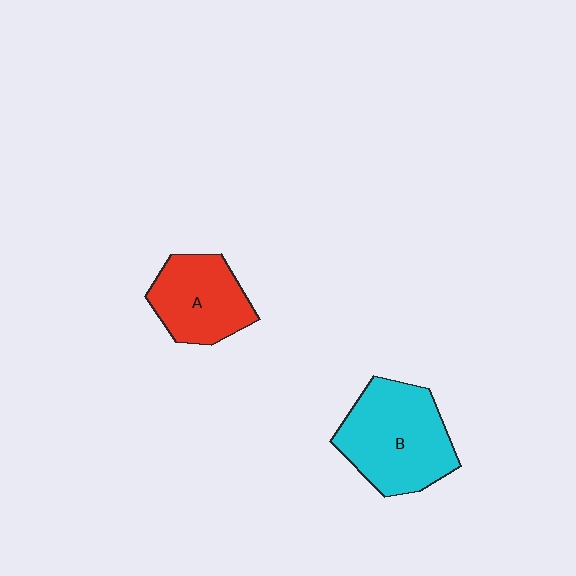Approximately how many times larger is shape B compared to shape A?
Approximately 1.4 times.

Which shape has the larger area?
Shape B (cyan).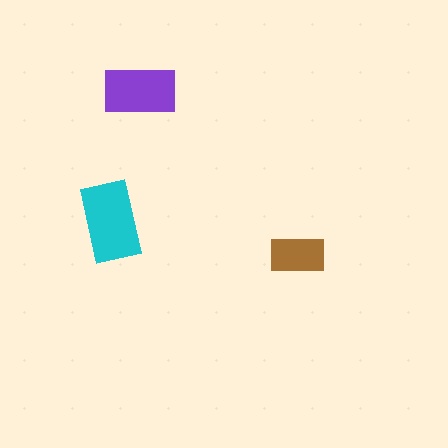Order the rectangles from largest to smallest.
the cyan one, the purple one, the brown one.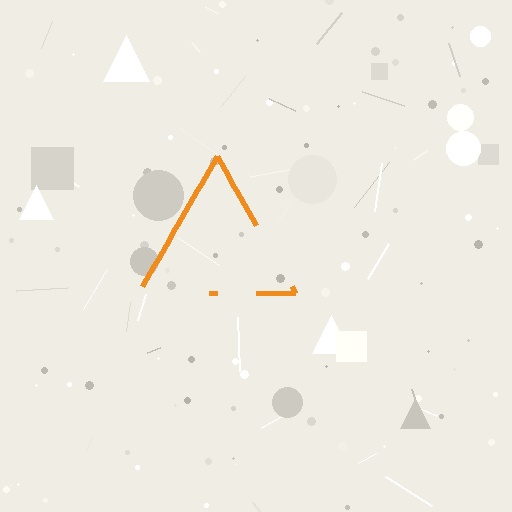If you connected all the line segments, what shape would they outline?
They would outline a triangle.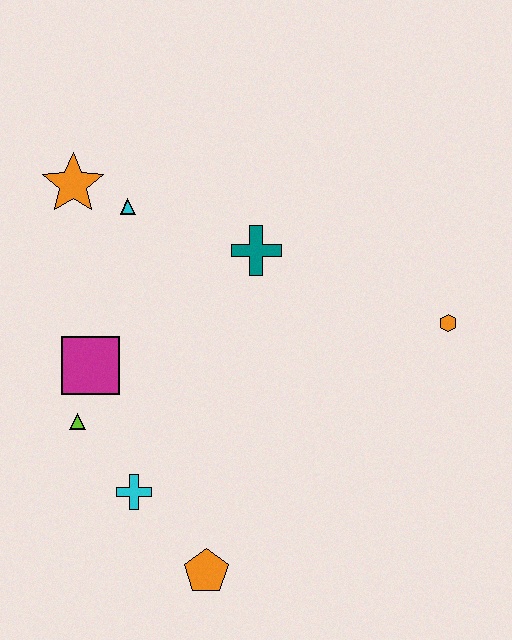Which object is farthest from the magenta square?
The orange hexagon is farthest from the magenta square.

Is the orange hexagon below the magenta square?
No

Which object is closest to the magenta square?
The lime triangle is closest to the magenta square.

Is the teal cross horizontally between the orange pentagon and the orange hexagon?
Yes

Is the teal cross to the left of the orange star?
No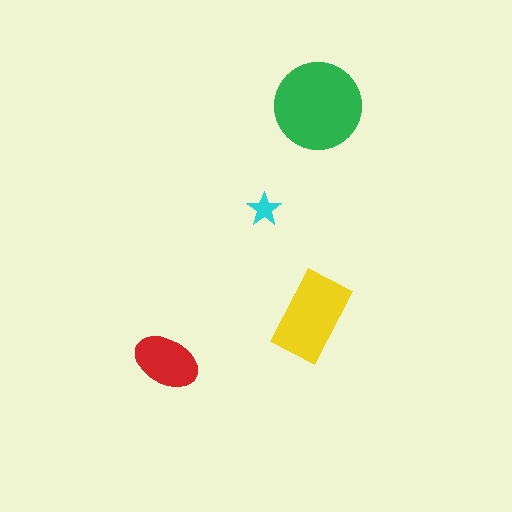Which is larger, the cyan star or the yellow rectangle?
The yellow rectangle.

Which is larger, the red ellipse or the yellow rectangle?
The yellow rectangle.